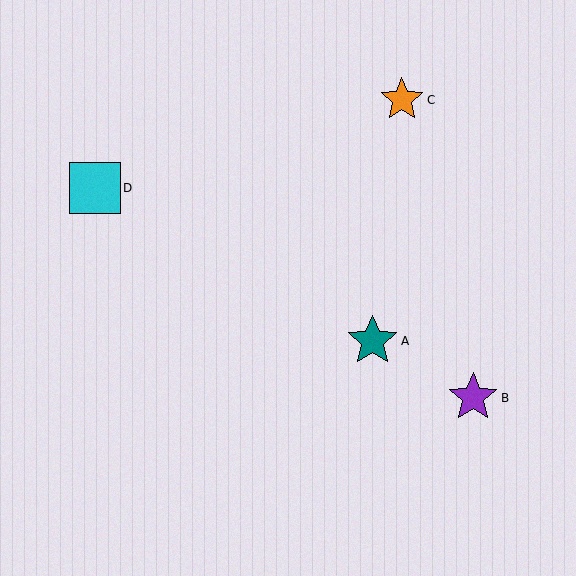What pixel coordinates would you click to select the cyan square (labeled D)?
Click at (95, 188) to select the cyan square D.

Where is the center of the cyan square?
The center of the cyan square is at (95, 188).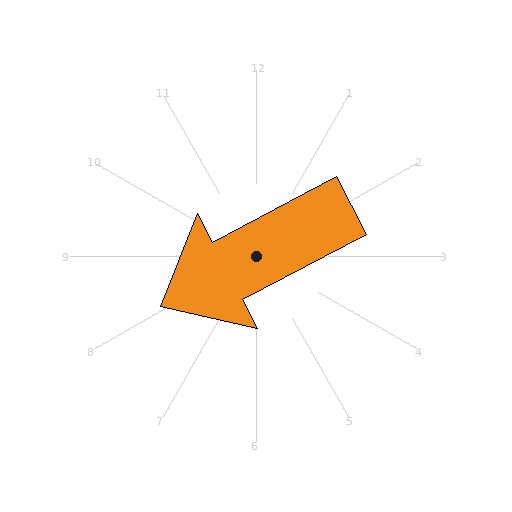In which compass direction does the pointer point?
Southwest.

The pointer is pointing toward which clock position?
Roughly 8 o'clock.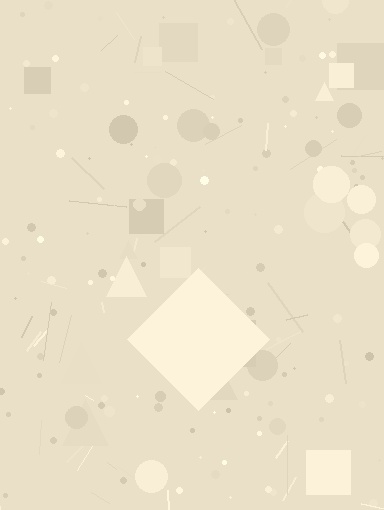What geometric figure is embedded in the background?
A diamond is embedded in the background.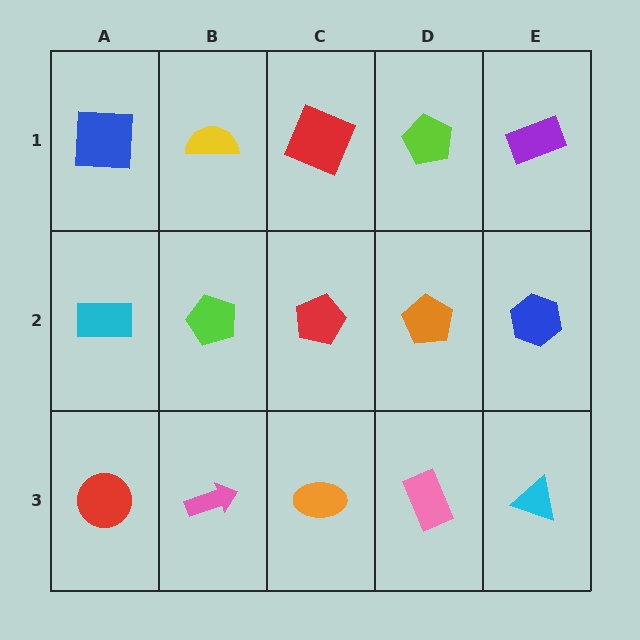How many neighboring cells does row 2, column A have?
3.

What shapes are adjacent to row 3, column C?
A red pentagon (row 2, column C), a pink arrow (row 3, column B), a pink rectangle (row 3, column D).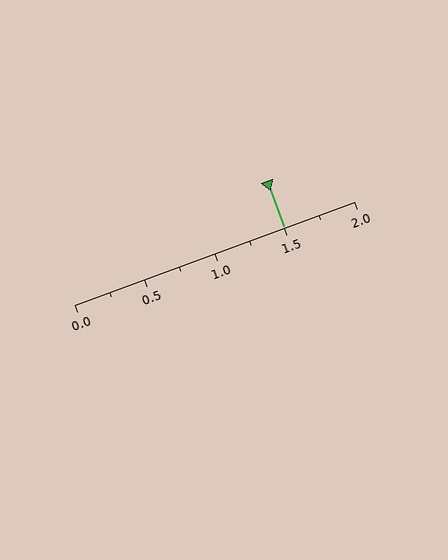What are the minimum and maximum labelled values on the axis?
The axis runs from 0.0 to 2.0.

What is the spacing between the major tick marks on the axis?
The major ticks are spaced 0.5 apart.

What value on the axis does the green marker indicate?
The marker indicates approximately 1.5.